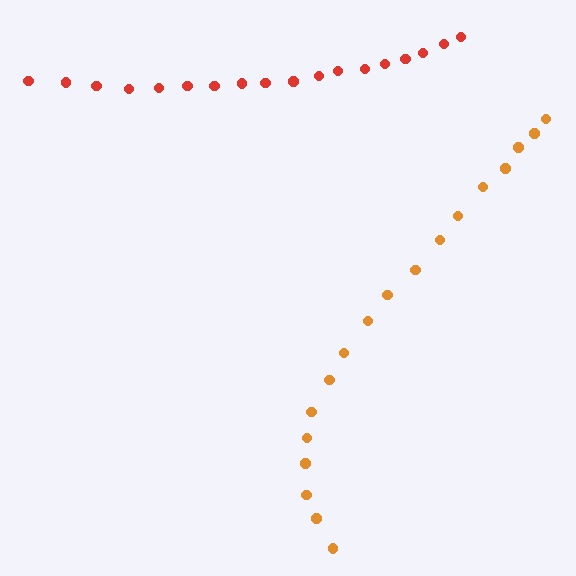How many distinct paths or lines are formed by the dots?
There are 2 distinct paths.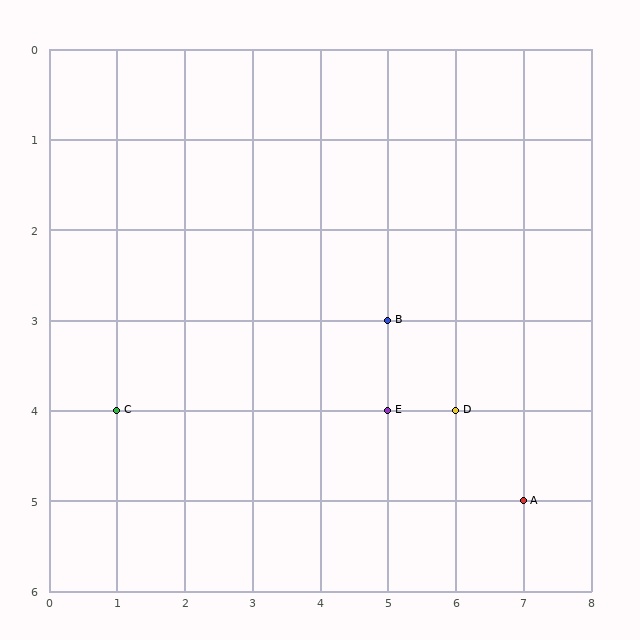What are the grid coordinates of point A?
Point A is at grid coordinates (7, 5).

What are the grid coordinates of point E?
Point E is at grid coordinates (5, 4).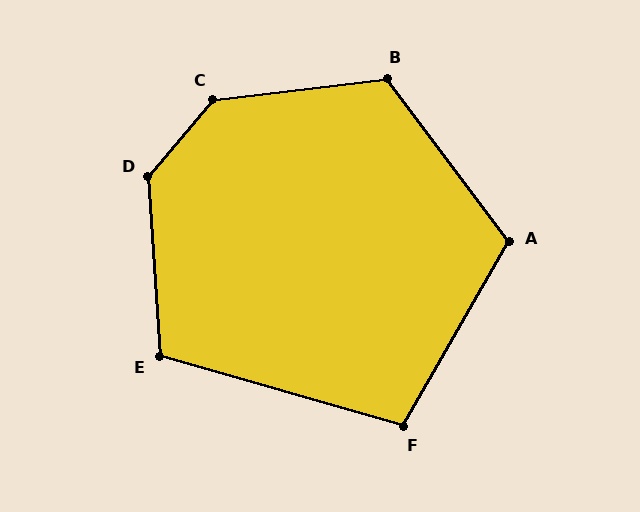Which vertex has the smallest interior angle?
F, at approximately 104 degrees.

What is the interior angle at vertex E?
Approximately 110 degrees (obtuse).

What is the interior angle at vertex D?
Approximately 136 degrees (obtuse).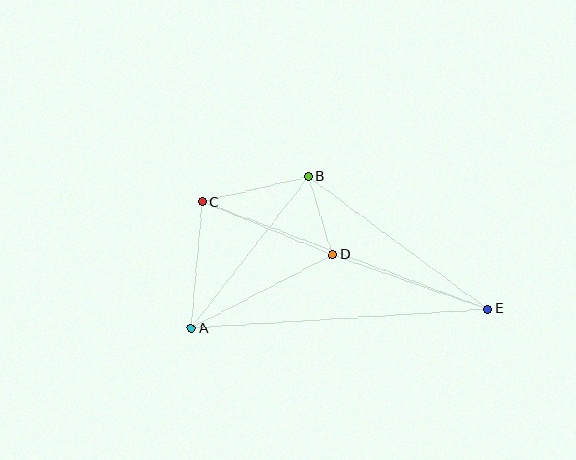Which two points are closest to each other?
Points B and D are closest to each other.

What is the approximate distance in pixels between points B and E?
The distance between B and E is approximately 223 pixels.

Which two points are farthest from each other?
Points C and E are farthest from each other.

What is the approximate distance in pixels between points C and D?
The distance between C and D is approximately 141 pixels.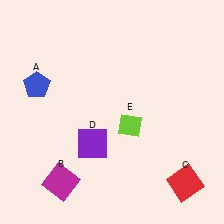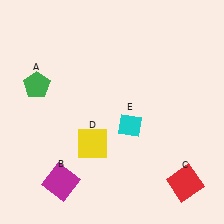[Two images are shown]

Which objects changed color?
A changed from blue to green. D changed from purple to yellow. E changed from lime to cyan.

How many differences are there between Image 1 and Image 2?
There are 3 differences between the two images.